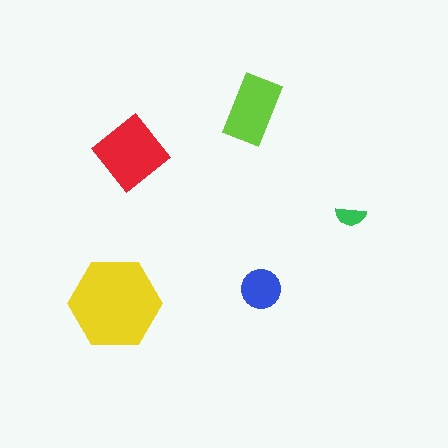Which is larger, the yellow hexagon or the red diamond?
The yellow hexagon.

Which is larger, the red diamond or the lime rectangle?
The red diamond.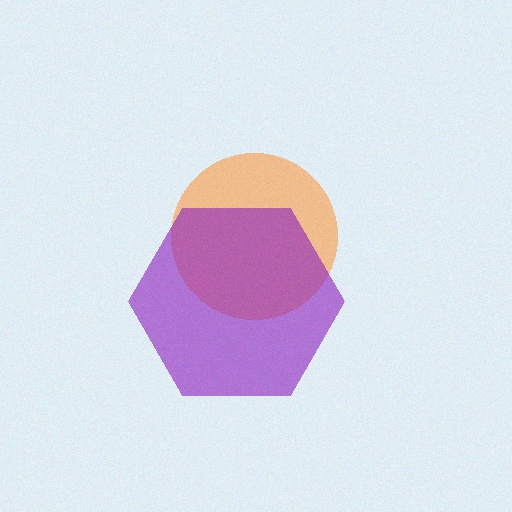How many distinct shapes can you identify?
There are 2 distinct shapes: an orange circle, a purple hexagon.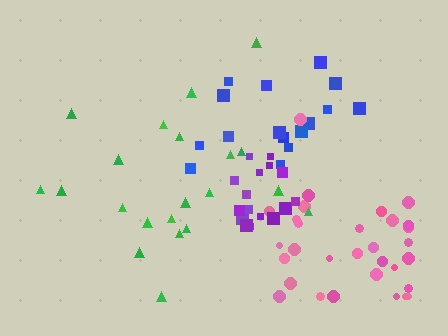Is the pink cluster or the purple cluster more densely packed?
Purple.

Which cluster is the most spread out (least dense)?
Blue.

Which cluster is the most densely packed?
Purple.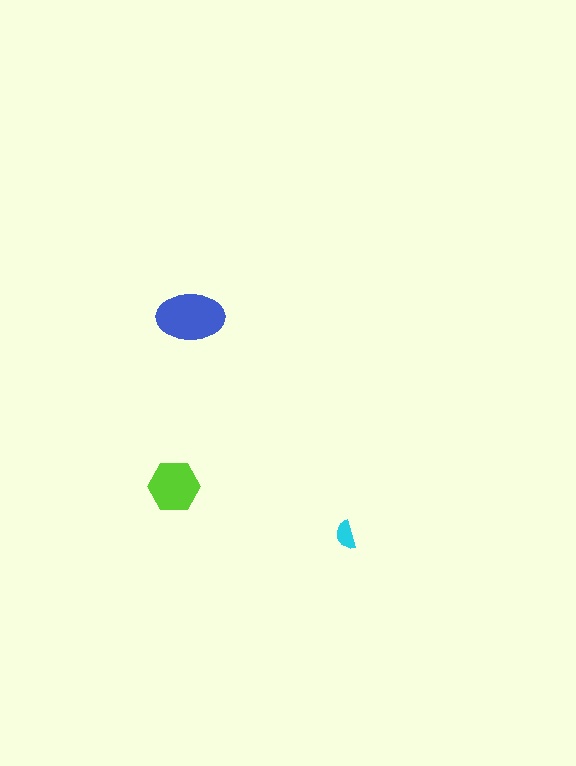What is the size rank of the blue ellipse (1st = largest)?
1st.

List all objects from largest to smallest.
The blue ellipse, the lime hexagon, the cyan semicircle.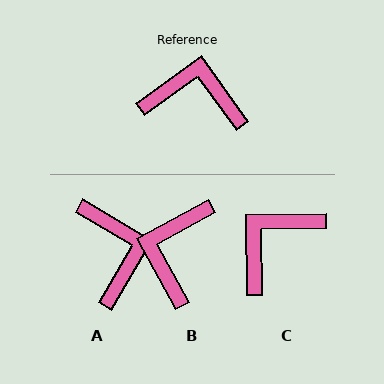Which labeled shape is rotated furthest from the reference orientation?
B, about 83 degrees away.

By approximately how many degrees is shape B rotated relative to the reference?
Approximately 83 degrees counter-clockwise.